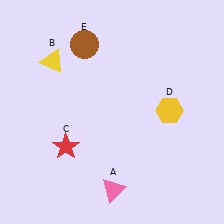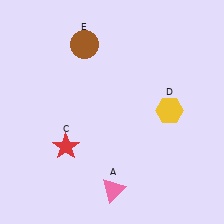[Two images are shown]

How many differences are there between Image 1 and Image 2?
There is 1 difference between the two images.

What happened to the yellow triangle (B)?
The yellow triangle (B) was removed in Image 2. It was in the top-left area of Image 1.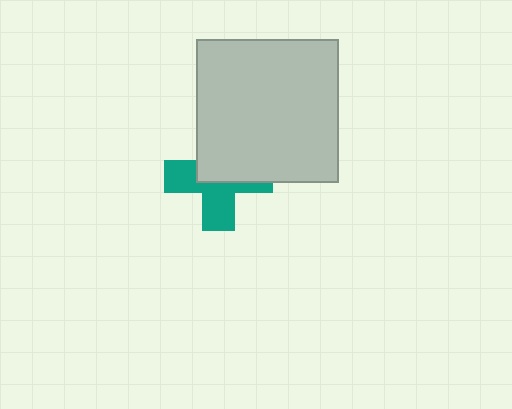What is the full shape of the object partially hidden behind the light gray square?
The partially hidden object is a teal cross.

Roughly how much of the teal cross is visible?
About half of it is visible (roughly 50%).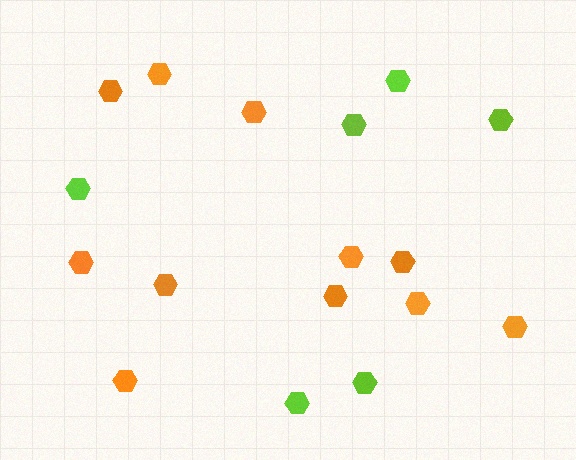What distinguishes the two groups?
There are 2 groups: one group of orange hexagons (11) and one group of lime hexagons (6).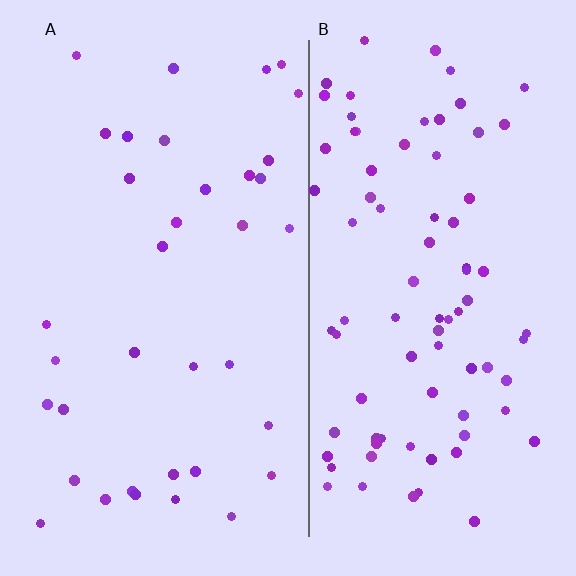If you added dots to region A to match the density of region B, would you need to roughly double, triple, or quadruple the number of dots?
Approximately double.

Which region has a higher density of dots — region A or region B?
B (the right).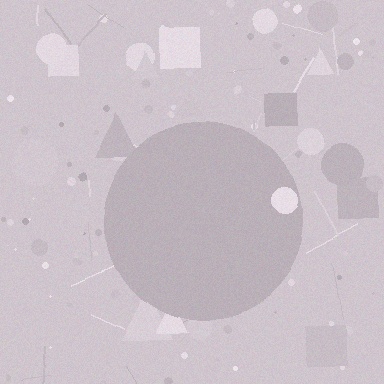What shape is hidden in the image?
A circle is hidden in the image.